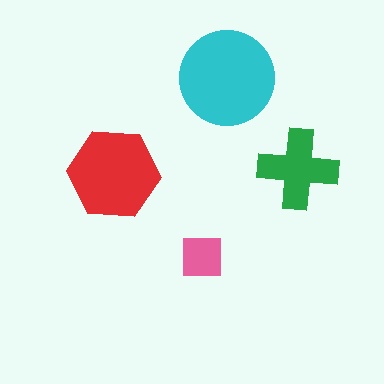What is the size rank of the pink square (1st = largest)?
4th.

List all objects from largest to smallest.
The cyan circle, the red hexagon, the green cross, the pink square.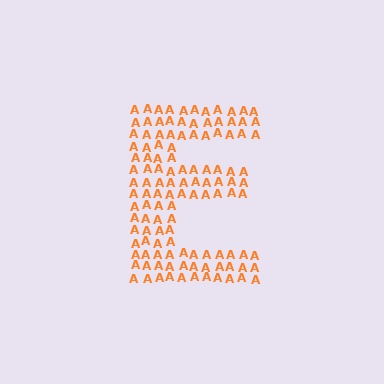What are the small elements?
The small elements are letter A's.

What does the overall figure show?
The overall figure shows the letter E.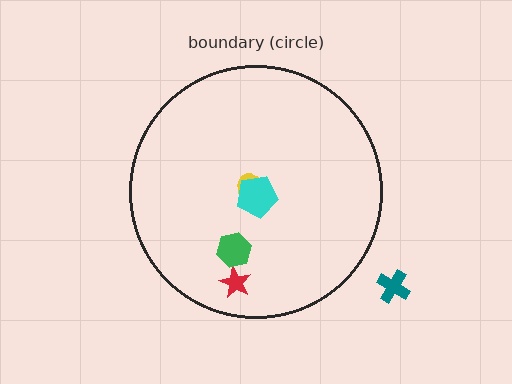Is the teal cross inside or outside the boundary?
Outside.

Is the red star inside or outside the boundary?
Inside.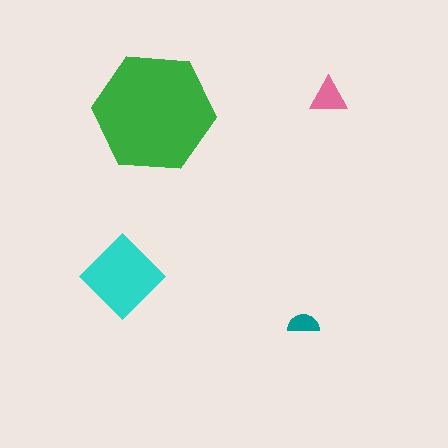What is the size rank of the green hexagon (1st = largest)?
1st.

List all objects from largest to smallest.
The green hexagon, the cyan diamond, the pink triangle, the teal semicircle.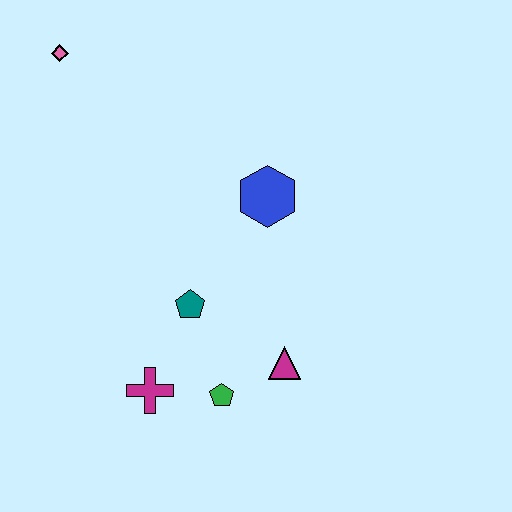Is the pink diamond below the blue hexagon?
No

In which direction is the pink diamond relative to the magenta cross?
The pink diamond is above the magenta cross.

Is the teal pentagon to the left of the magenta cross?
No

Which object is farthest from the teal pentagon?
The pink diamond is farthest from the teal pentagon.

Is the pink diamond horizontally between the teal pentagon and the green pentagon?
No